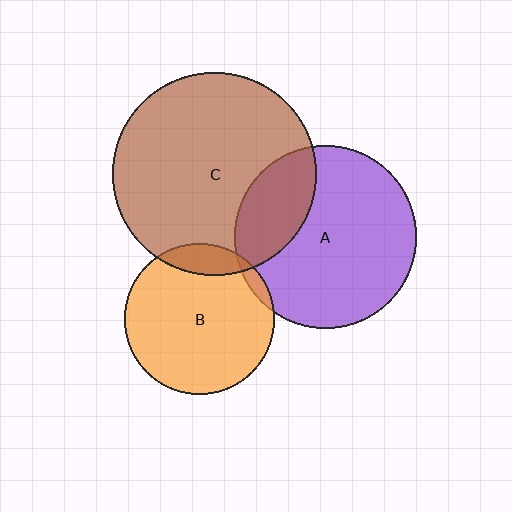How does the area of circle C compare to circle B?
Approximately 1.8 times.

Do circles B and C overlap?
Yes.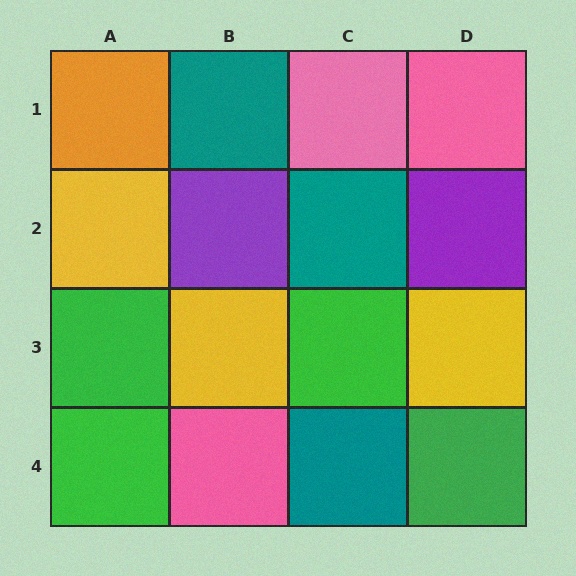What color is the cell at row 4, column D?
Green.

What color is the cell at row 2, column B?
Purple.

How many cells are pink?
3 cells are pink.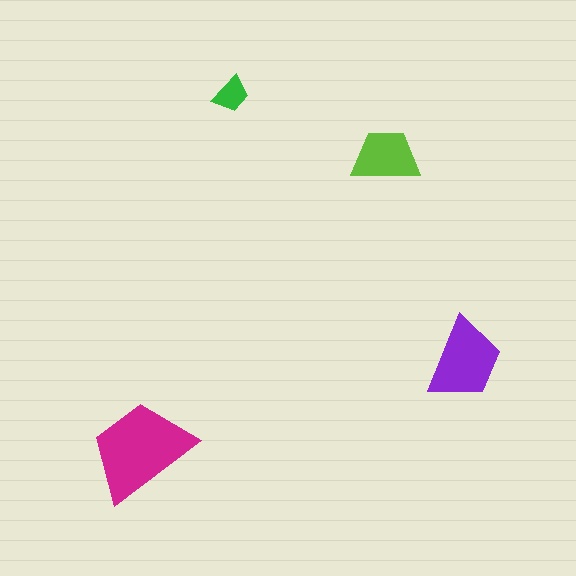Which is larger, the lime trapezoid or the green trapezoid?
The lime one.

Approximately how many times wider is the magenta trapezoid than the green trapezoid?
About 3 times wider.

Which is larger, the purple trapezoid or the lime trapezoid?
The purple one.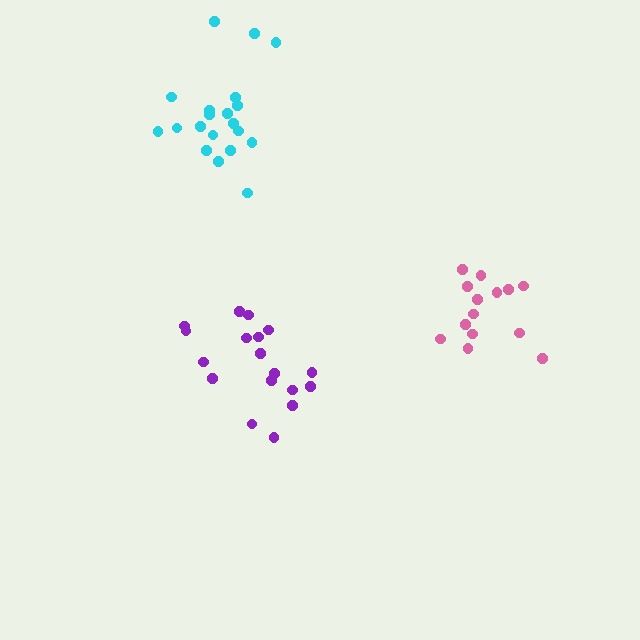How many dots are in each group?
Group 1: 14 dots, Group 2: 18 dots, Group 3: 20 dots (52 total).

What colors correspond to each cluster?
The clusters are colored: pink, purple, cyan.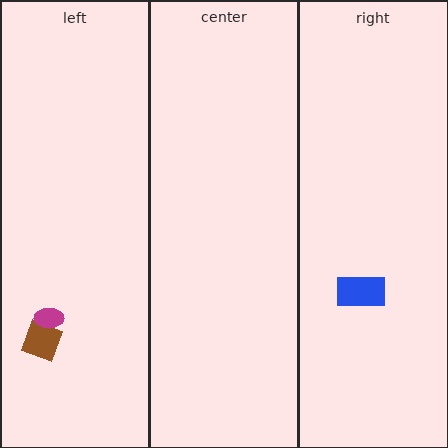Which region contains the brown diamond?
The left region.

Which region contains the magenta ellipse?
The left region.